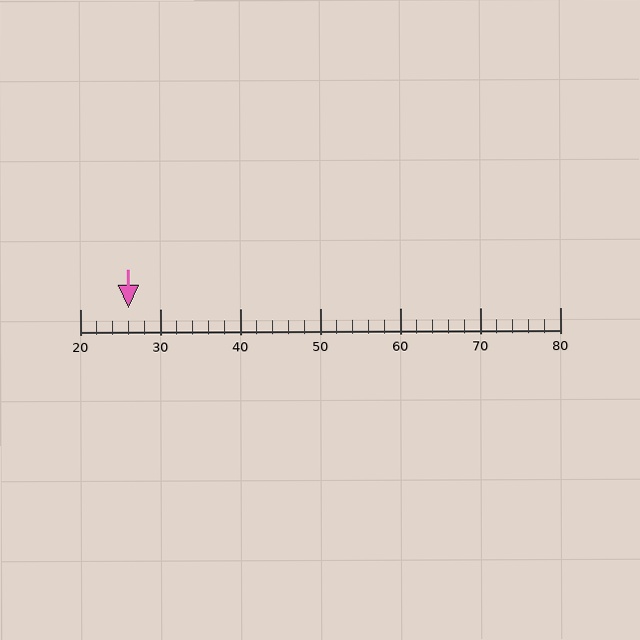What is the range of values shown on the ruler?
The ruler shows values from 20 to 80.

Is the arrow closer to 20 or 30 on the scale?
The arrow is closer to 30.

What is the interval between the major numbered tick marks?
The major tick marks are spaced 10 units apart.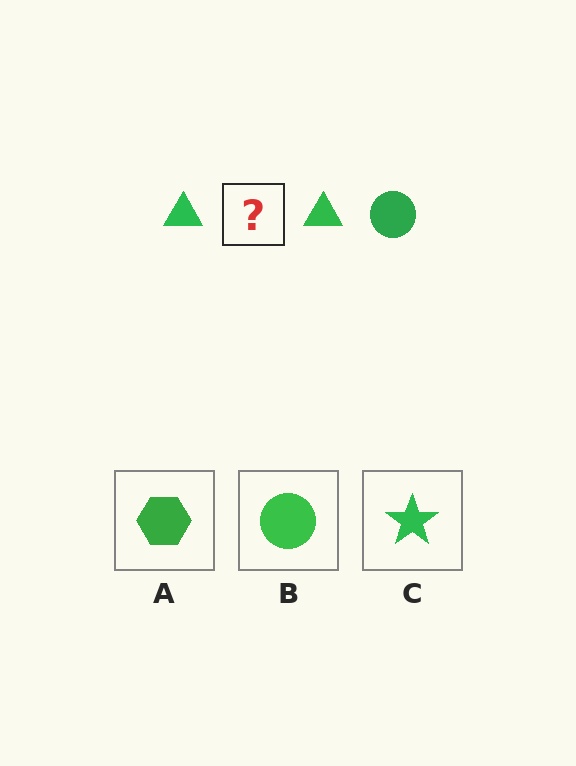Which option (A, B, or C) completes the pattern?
B.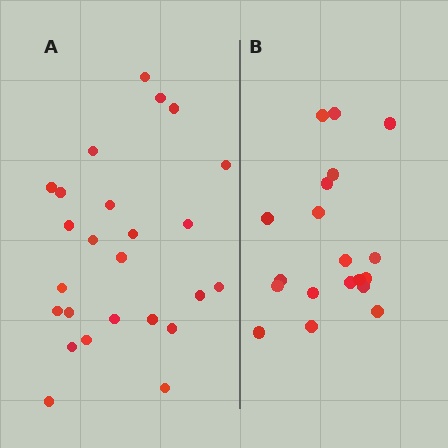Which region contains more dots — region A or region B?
Region A (the left region) has more dots.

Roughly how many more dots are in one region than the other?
Region A has about 6 more dots than region B.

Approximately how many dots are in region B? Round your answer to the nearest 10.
About 20 dots. (The exact count is 19, which rounds to 20.)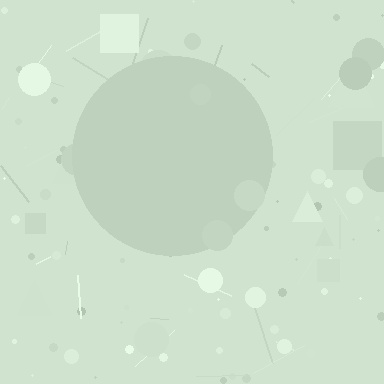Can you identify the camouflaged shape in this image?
The camouflaged shape is a circle.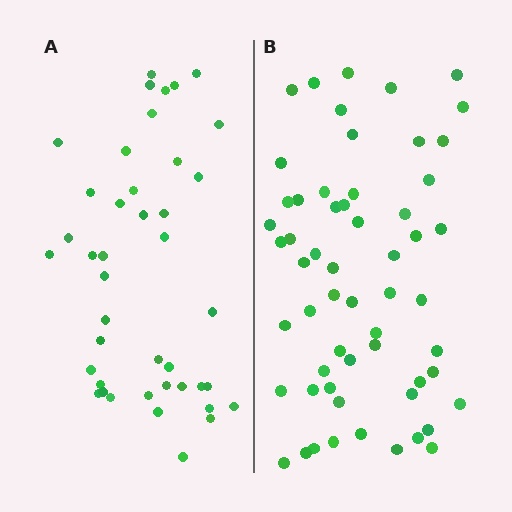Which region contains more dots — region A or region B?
Region B (the right region) has more dots.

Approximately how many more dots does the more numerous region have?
Region B has approximately 15 more dots than region A.